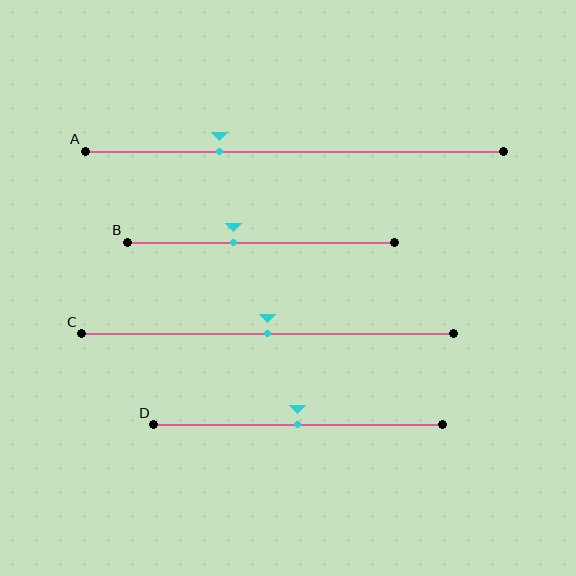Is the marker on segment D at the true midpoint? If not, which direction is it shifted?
Yes, the marker on segment D is at the true midpoint.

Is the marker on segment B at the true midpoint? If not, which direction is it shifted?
No, the marker on segment B is shifted to the left by about 10% of the segment length.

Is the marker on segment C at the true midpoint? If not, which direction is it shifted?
Yes, the marker on segment C is at the true midpoint.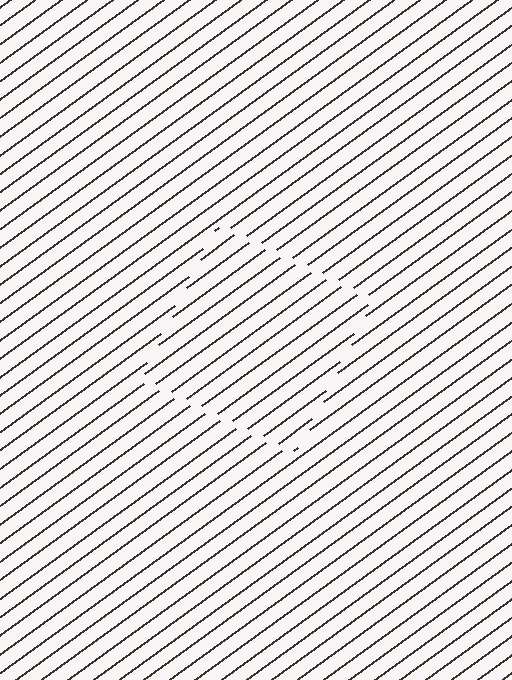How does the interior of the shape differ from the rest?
The interior of the shape contains the same grating, shifted by half a period — the contour is defined by the phase discontinuity where line-ends from the inner and outer gratings abut.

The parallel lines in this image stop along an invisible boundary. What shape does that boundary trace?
An illusory square. The interior of the shape contains the same grating, shifted by half a period — the contour is defined by the phase discontinuity where line-ends from the inner and outer gratings abut.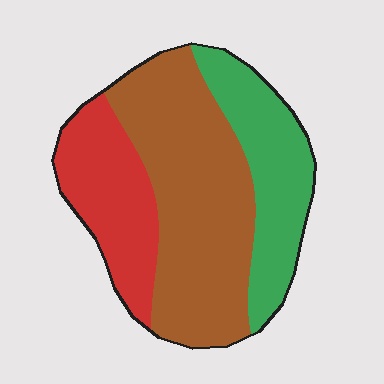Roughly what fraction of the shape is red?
Red covers around 25% of the shape.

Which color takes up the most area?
Brown, at roughly 50%.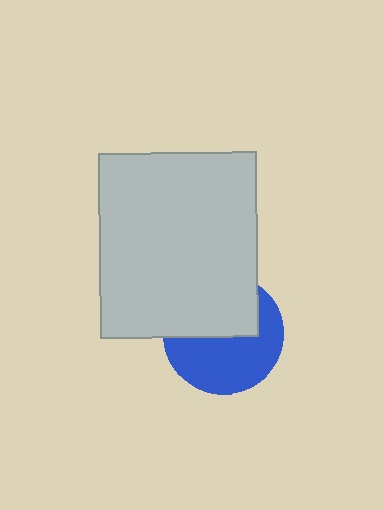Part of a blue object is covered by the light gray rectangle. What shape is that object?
It is a circle.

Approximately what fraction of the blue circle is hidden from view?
Roughly 45% of the blue circle is hidden behind the light gray rectangle.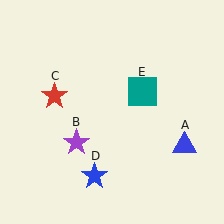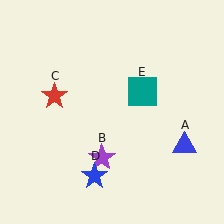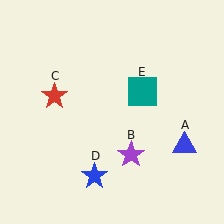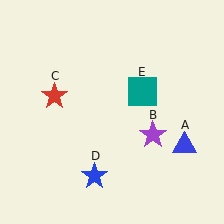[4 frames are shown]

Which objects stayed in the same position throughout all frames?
Blue triangle (object A) and red star (object C) and blue star (object D) and teal square (object E) remained stationary.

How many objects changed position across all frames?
1 object changed position: purple star (object B).